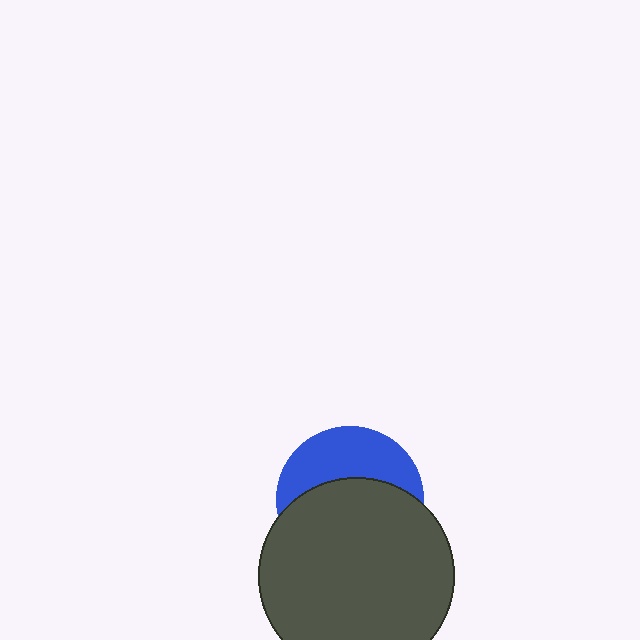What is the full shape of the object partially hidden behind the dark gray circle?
The partially hidden object is a blue circle.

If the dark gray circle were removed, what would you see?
You would see the complete blue circle.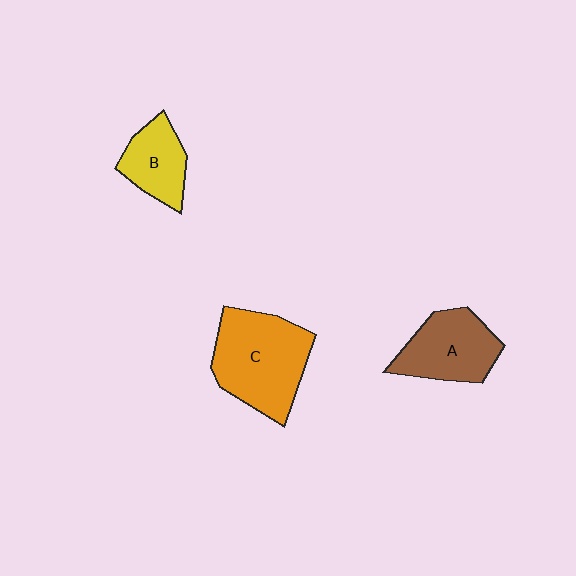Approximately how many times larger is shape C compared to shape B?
Approximately 1.9 times.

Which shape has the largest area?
Shape C (orange).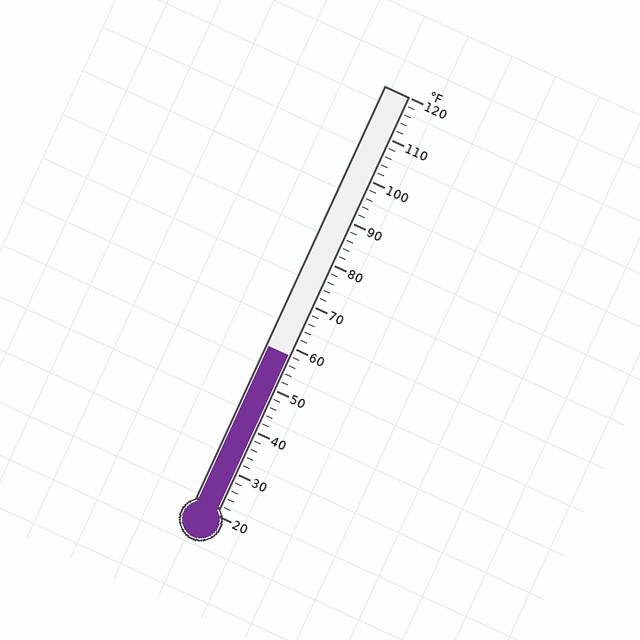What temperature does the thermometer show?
The thermometer shows approximately 58°F.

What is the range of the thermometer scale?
The thermometer scale ranges from 20°F to 120°F.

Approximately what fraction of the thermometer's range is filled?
The thermometer is filled to approximately 40% of its range.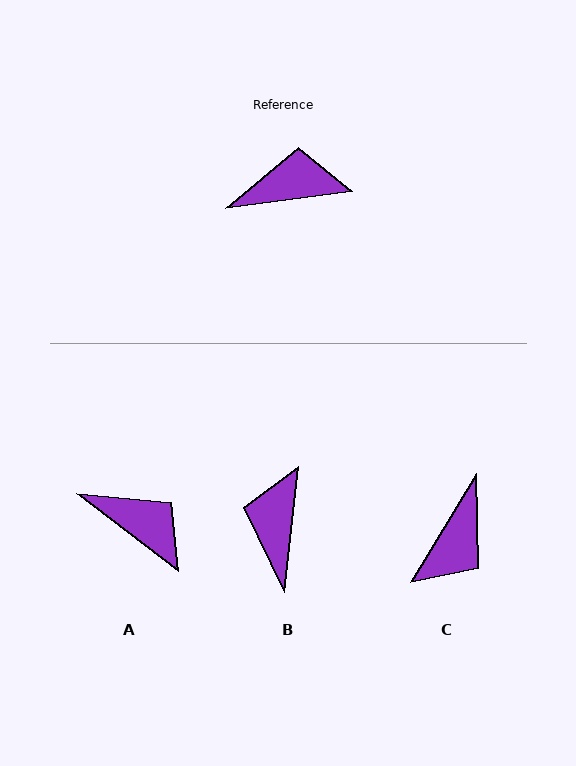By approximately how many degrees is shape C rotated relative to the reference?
Approximately 129 degrees clockwise.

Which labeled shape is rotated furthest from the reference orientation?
C, about 129 degrees away.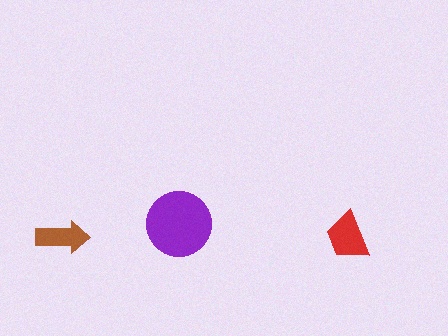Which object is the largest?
The purple circle.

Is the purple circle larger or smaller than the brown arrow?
Larger.